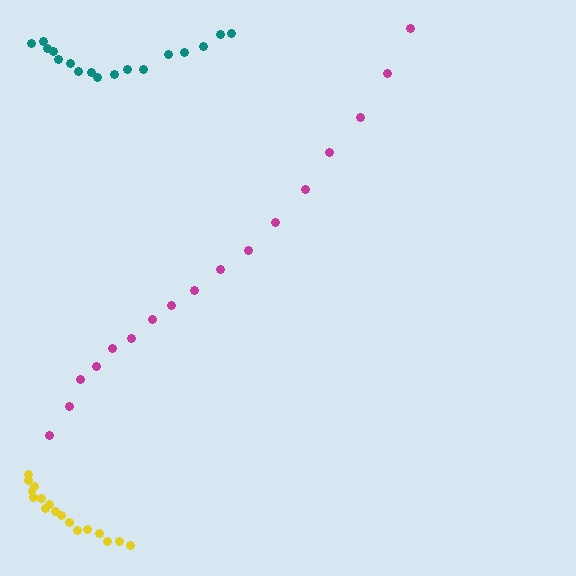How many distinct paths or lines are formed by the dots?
There are 3 distinct paths.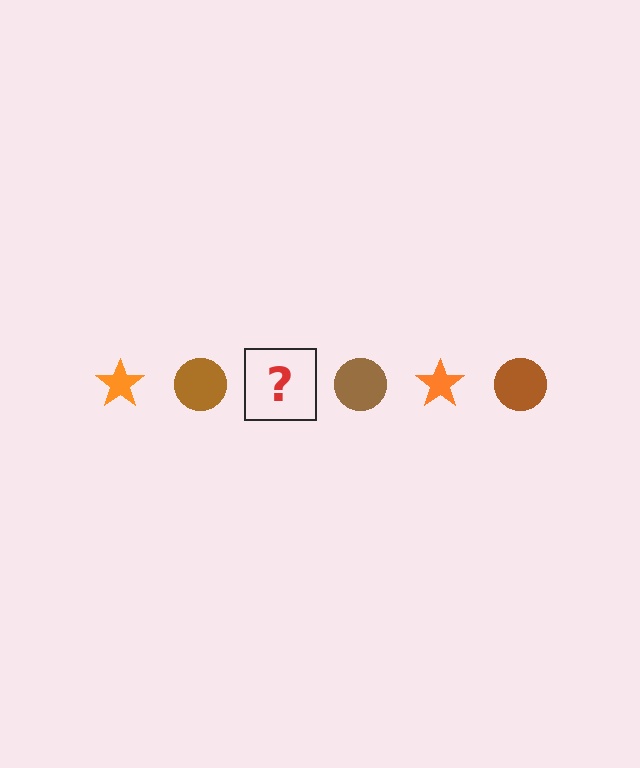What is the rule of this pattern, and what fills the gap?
The rule is that the pattern alternates between orange star and brown circle. The gap should be filled with an orange star.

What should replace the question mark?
The question mark should be replaced with an orange star.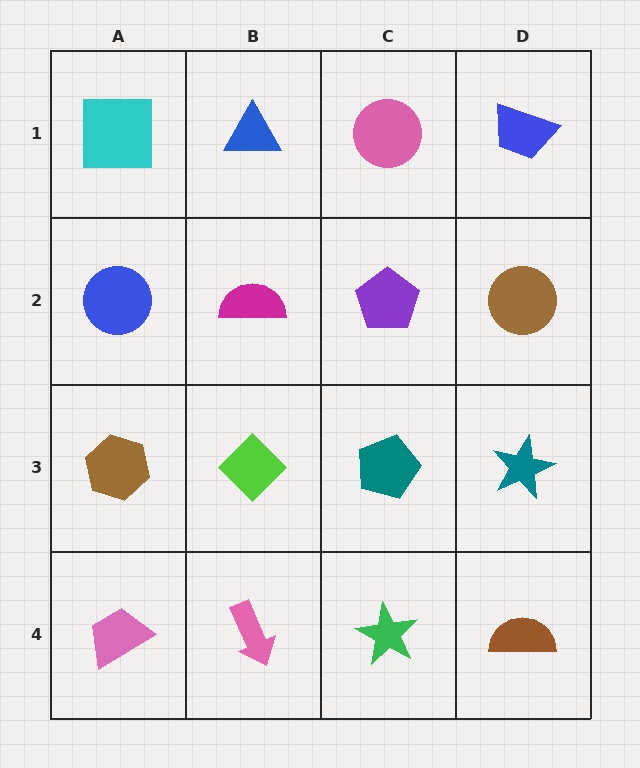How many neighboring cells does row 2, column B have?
4.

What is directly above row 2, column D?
A blue trapezoid.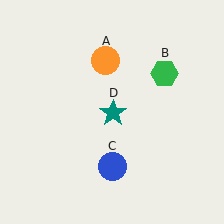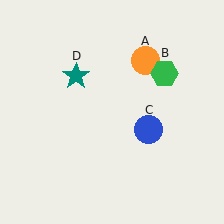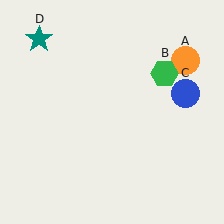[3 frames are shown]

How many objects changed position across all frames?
3 objects changed position: orange circle (object A), blue circle (object C), teal star (object D).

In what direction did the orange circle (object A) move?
The orange circle (object A) moved right.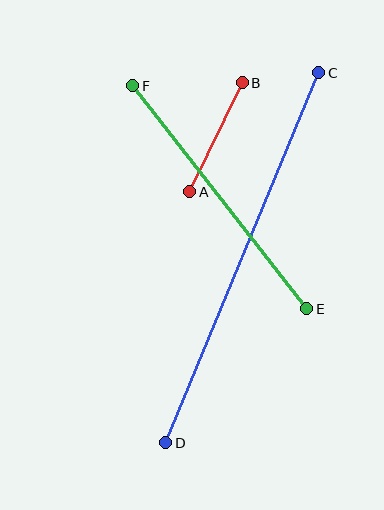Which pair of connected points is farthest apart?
Points C and D are farthest apart.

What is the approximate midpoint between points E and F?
The midpoint is at approximately (220, 197) pixels.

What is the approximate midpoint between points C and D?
The midpoint is at approximately (242, 258) pixels.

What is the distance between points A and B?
The distance is approximately 121 pixels.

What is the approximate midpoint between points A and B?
The midpoint is at approximately (216, 137) pixels.